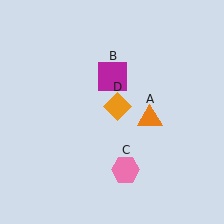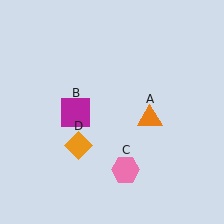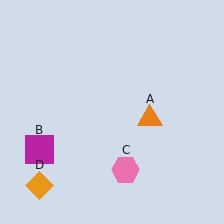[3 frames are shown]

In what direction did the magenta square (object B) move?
The magenta square (object B) moved down and to the left.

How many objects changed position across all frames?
2 objects changed position: magenta square (object B), orange diamond (object D).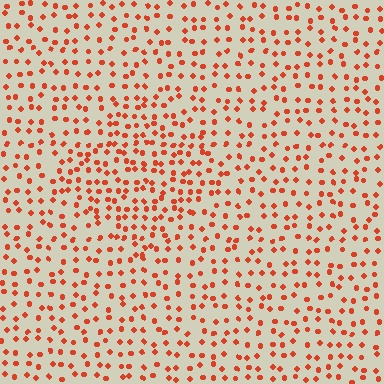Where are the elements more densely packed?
The elements are more densely packed inside the diamond boundary.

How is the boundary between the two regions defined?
The boundary is defined by a change in element density (approximately 1.6x ratio). All elements are the same color, size, and shape.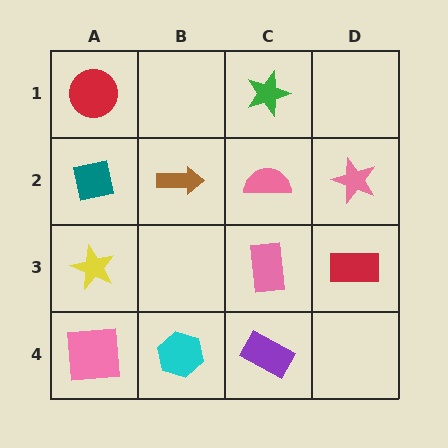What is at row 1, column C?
A green star.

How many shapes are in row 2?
4 shapes.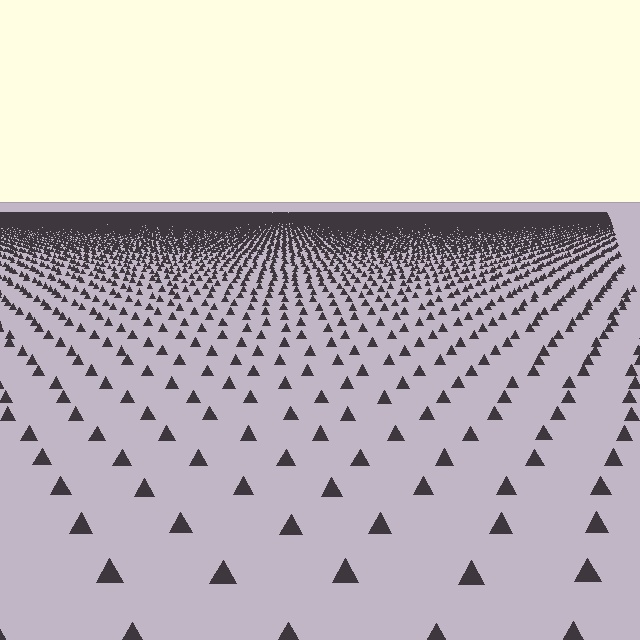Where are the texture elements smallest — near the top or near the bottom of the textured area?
Near the top.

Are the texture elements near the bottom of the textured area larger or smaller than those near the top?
Larger. Near the bottom, elements are closer to the viewer and appear at a bigger on-screen size.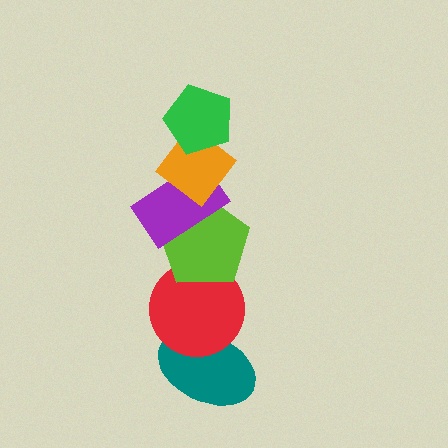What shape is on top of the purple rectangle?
The orange diamond is on top of the purple rectangle.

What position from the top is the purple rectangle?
The purple rectangle is 3rd from the top.